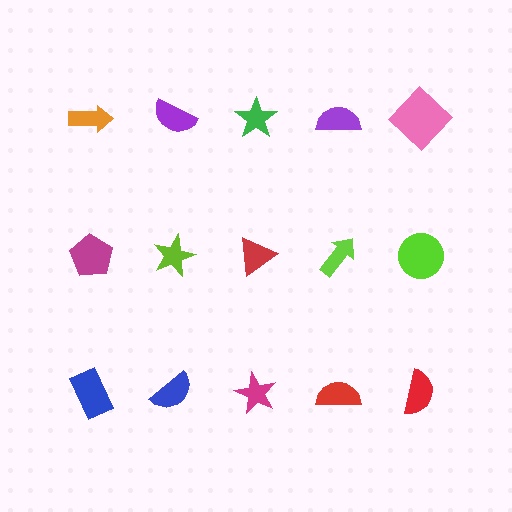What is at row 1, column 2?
A purple semicircle.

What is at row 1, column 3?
A green star.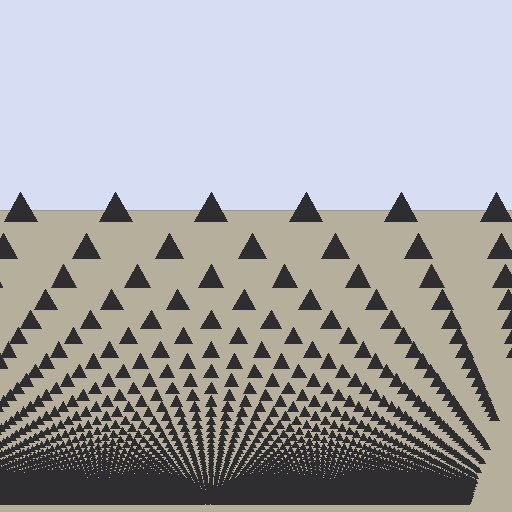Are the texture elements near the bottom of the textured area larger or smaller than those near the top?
Smaller. The gradient is inverted — elements near the bottom are smaller and denser.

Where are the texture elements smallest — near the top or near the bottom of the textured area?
Near the bottom.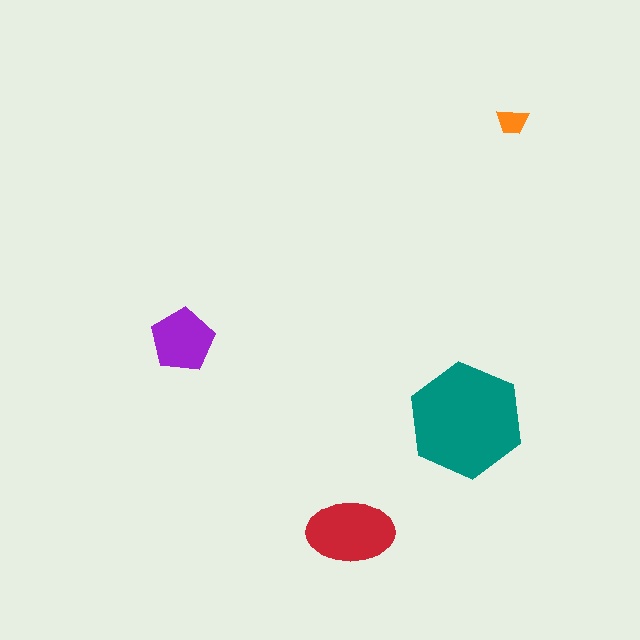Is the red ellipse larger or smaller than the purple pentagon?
Larger.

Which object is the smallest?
The orange trapezoid.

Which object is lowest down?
The red ellipse is bottommost.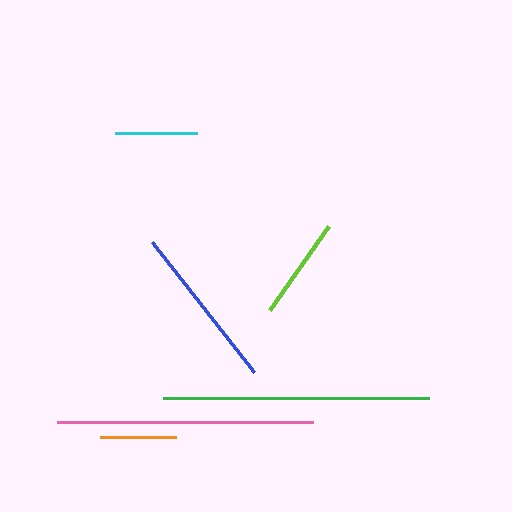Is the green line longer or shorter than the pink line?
The green line is longer than the pink line.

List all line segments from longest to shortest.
From longest to shortest: green, pink, blue, lime, cyan, orange.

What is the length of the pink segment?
The pink segment is approximately 256 pixels long.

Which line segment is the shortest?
The orange line is the shortest at approximately 75 pixels.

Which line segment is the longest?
The green line is the longest at approximately 266 pixels.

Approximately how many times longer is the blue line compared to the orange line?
The blue line is approximately 2.2 times the length of the orange line.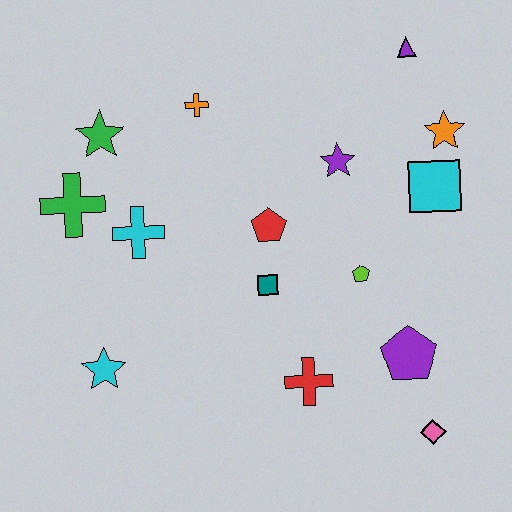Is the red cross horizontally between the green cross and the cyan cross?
No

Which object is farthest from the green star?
The pink diamond is farthest from the green star.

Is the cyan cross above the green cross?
No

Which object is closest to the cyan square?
The orange star is closest to the cyan square.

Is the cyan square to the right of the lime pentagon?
Yes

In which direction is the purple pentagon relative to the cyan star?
The purple pentagon is to the right of the cyan star.